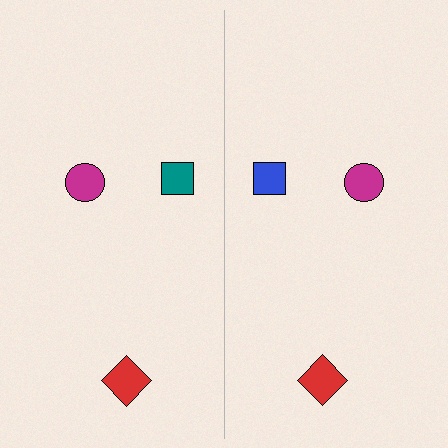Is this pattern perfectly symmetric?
No, the pattern is not perfectly symmetric. The blue square on the right side breaks the symmetry — its mirror counterpart is teal.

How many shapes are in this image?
There are 6 shapes in this image.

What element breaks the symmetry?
The blue square on the right side breaks the symmetry — its mirror counterpart is teal.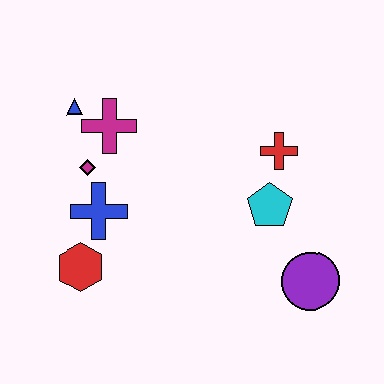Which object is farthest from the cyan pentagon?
The blue triangle is farthest from the cyan pentagon.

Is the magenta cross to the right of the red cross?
No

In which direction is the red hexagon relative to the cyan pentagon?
The red hexagon is to the left of the cyan pentagon.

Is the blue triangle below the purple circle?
No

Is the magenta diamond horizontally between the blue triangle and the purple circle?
Yes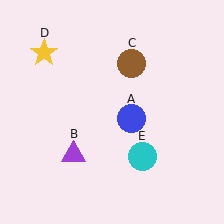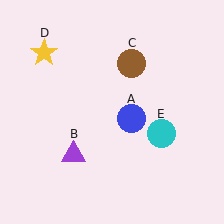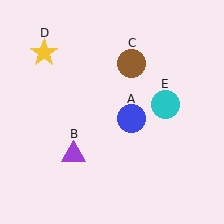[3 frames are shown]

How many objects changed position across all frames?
1 object changed position: cyan circle (object E).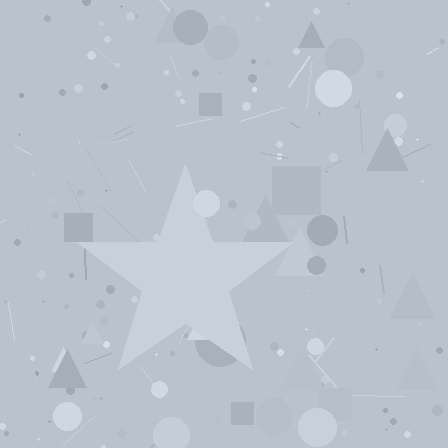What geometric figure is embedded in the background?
A star is embedded in the background.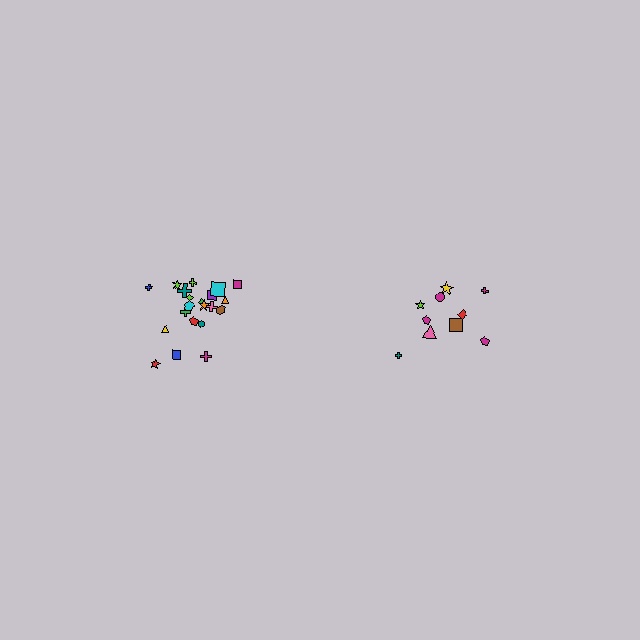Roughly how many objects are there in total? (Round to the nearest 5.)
Roughly 30 objects in total.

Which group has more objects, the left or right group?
The left group.